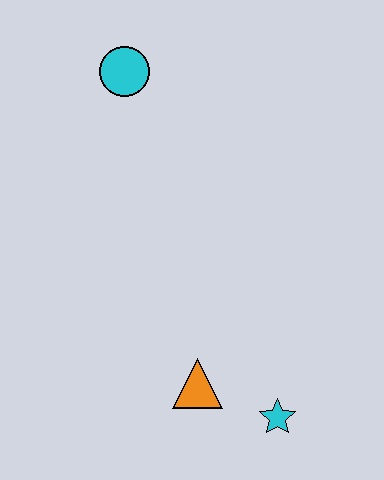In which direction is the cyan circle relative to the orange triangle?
The cyan circle is above the orange triangle.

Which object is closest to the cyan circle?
The orange triangle is closest to the cyan circle.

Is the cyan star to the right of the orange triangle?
Yes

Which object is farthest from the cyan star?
The cyan circle is farthest from the cyan star.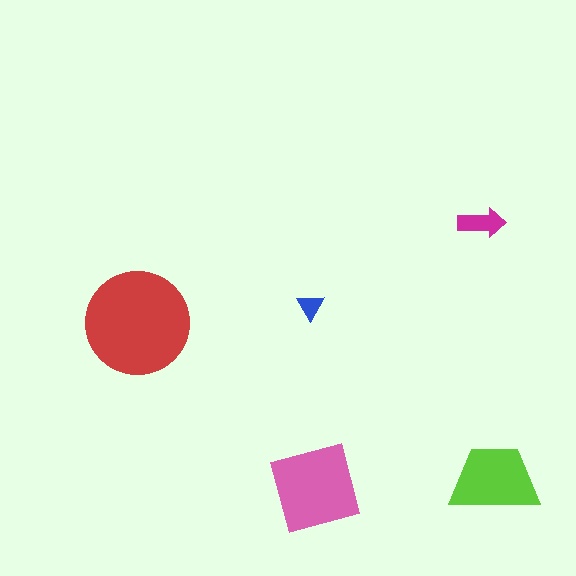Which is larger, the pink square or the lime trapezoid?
The pink square.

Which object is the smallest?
The blue triangle.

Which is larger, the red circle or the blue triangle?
The red circle.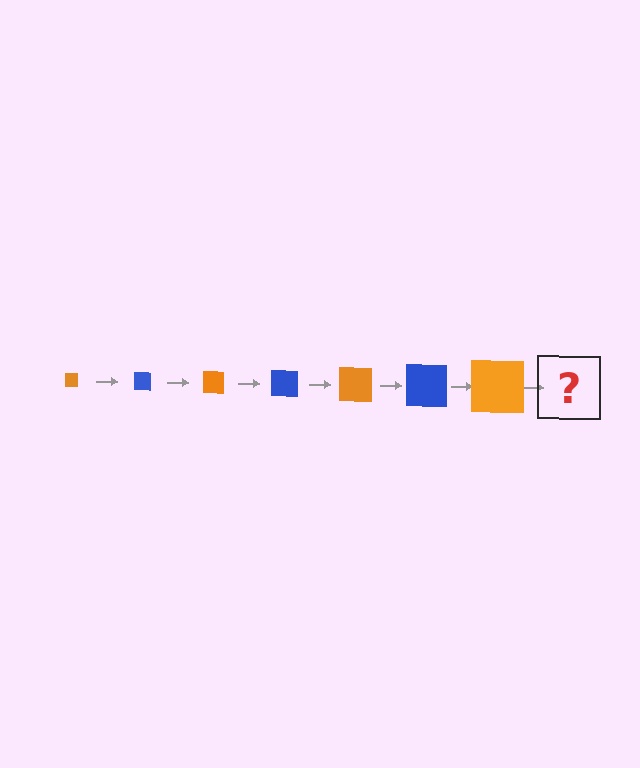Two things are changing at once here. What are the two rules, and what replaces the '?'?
The two rules are that the square grows larger each step and the color cycles through orange and blue. The '?' should be a blue square, larger than the previous one.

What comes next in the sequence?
The next element should be a blue square, larger than the previous one.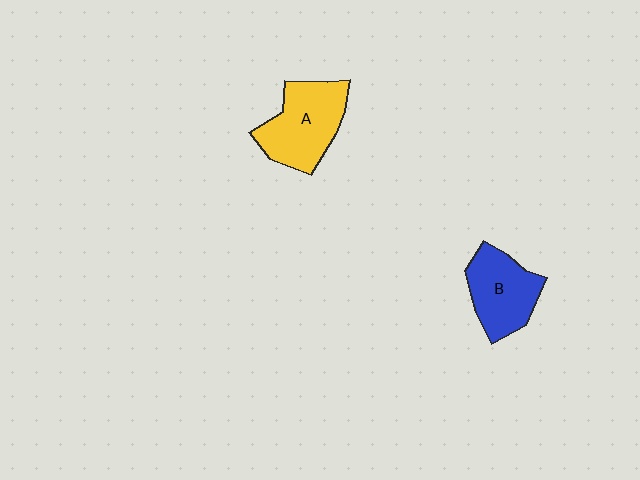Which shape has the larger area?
Shape A (yellow).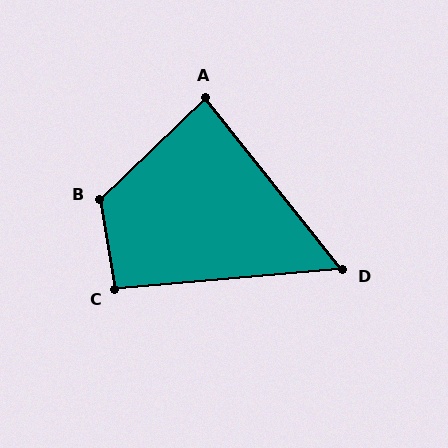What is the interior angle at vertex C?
Approximately 95 degrees (approximately right).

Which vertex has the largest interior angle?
B, at approximately 124 degrees.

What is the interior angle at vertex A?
Approximately 85 degrees (approximately right).